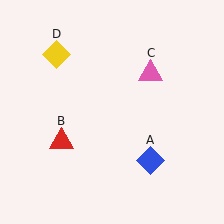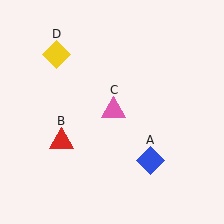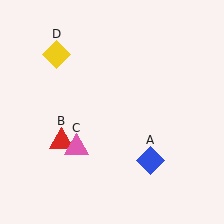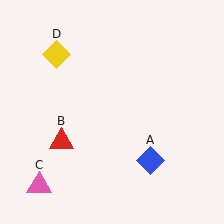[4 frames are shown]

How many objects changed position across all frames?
1 object changed position: pink triangle (object C).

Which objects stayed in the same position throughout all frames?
Blue diamond (object A) and red triangle (object B) and yellow diamond (object D) remained stationary.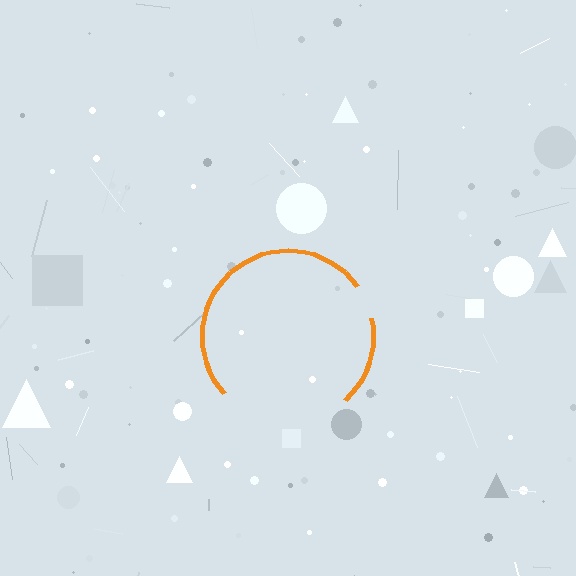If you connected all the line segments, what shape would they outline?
They would outline a circle.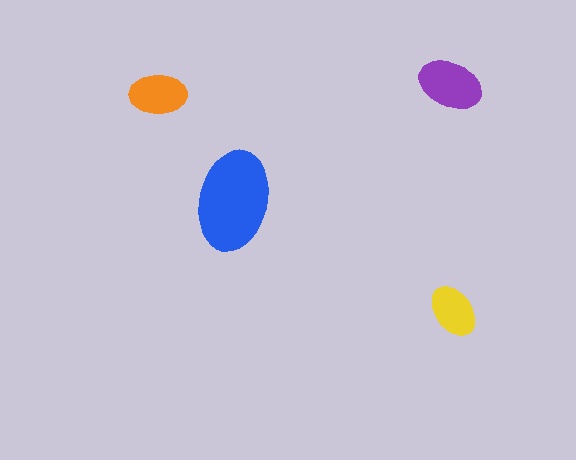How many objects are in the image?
There are 4 objects in the image.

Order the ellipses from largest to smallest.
the blue one, the purple one, the orange one, the yellow one.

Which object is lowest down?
The yellow ellipse is bottommost.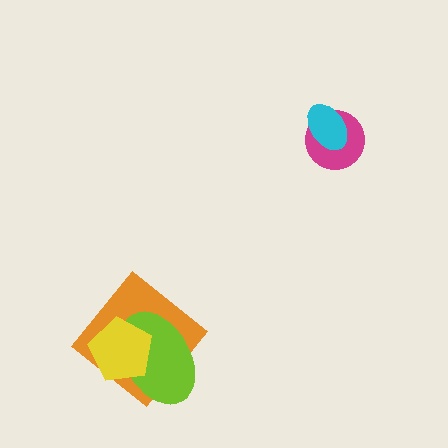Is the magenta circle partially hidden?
Yes, it is partially covered by another shape.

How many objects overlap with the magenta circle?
1 object overlaps with the magenta circle.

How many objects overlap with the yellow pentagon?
2 objects overlap with the yellow pentagon.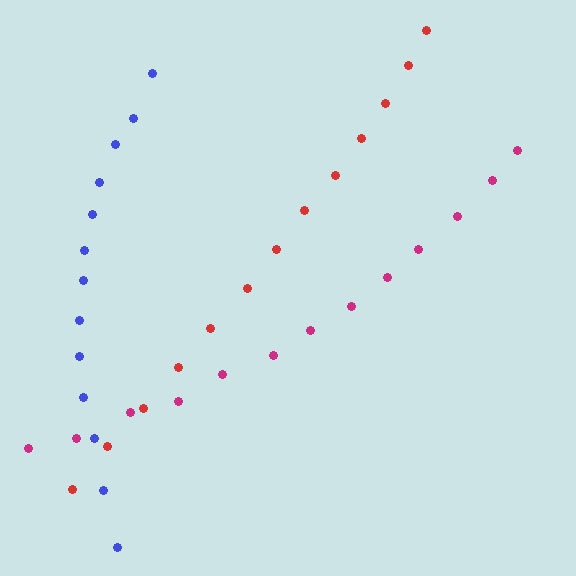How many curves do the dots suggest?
There are 3 distinct paths.